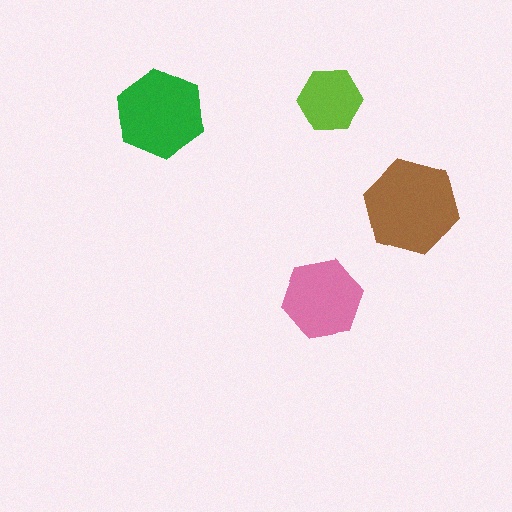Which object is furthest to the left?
The green hexagon is leftmost.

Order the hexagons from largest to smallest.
the brown one, the green one, the pink one, the lime one.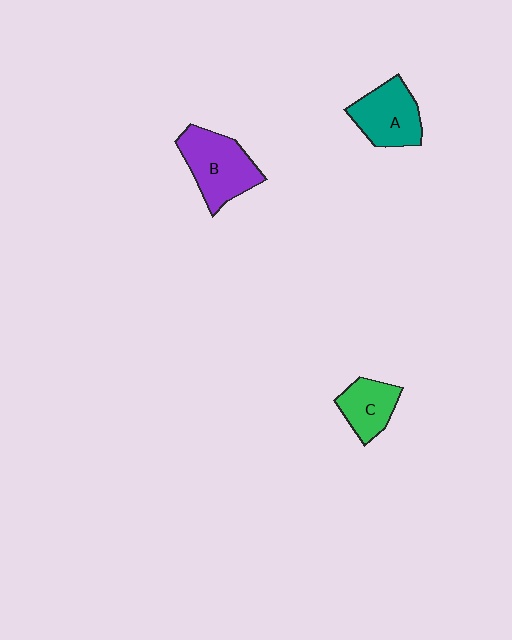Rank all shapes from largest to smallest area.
From largest to smallest: B (purple), A (teal), C (green).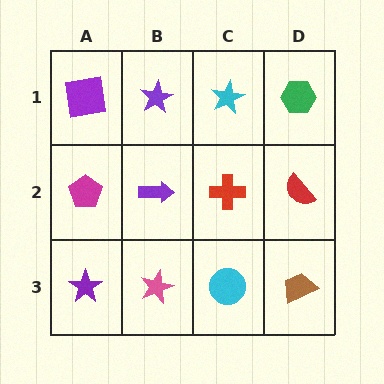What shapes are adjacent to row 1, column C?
A red cross (row 2, column C), a purple star (row 1, column B), a green hexagon (row 1, column D).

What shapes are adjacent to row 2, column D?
A green hexagon (row 1, column D), a brown trapezoid (row 3, column D), a red cross (row 2, column C).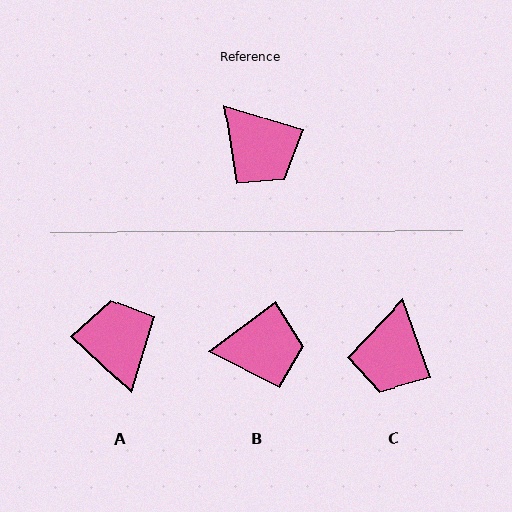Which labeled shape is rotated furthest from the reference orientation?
A, about 154 degrees away.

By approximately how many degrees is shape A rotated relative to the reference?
Approximately 154 degrees counter-clockwise.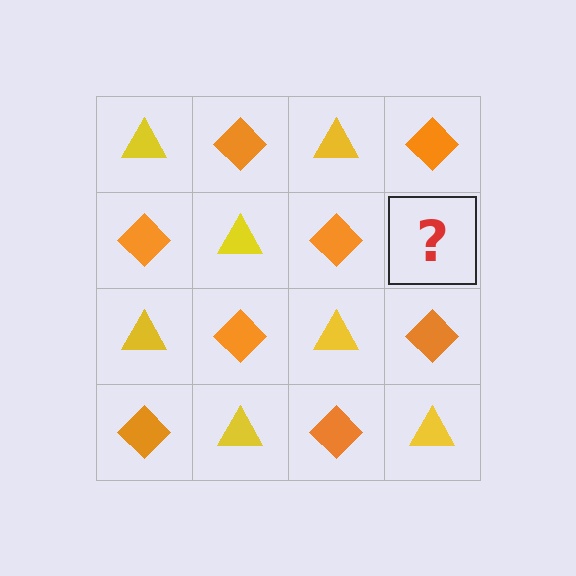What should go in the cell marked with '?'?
The missing cell should contain a yellow triangle.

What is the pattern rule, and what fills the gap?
The rule is that it alternates yellow triangle and orange diamond in a checkerboard pattern. The gap should be filled with a yellow triangle.